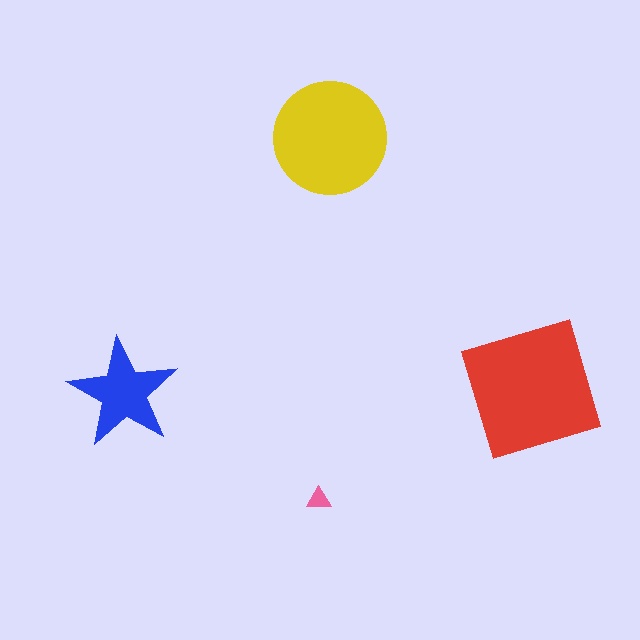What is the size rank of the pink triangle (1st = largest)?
4th.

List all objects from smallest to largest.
The pink triangle, the blue star, the yellow circle, the red square.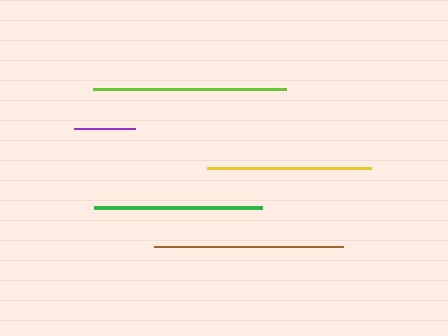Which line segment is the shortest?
The purple line is the shortest at approximately 61 pixels.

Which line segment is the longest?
The lime line is the longest at approximately 193 pixels.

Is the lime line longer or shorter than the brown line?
The lime line is longer than the brown line.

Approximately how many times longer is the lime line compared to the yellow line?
The lime line is approximately 1.2 times the length of the yellow line.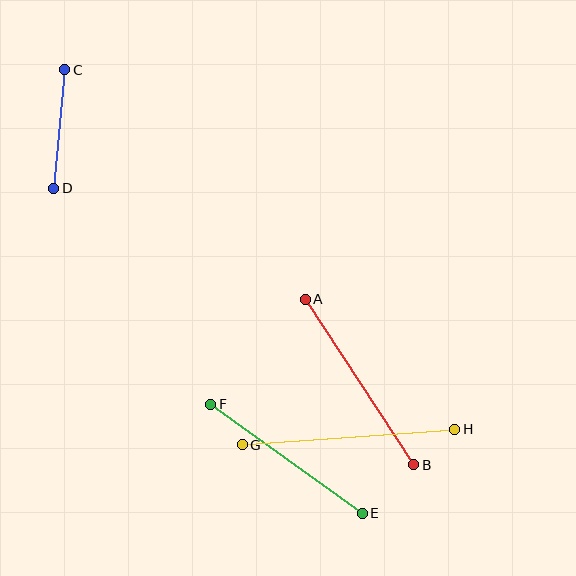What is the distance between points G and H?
The distance is approximately 213 pixels.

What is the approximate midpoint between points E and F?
The midpoint is at approximately (287, 459) pixels.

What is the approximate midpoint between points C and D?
The midpoint is at approximately (59, 129) pixels.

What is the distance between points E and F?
The distance is approximately 186 pixels.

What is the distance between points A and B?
The distance is approximately 198 pixels.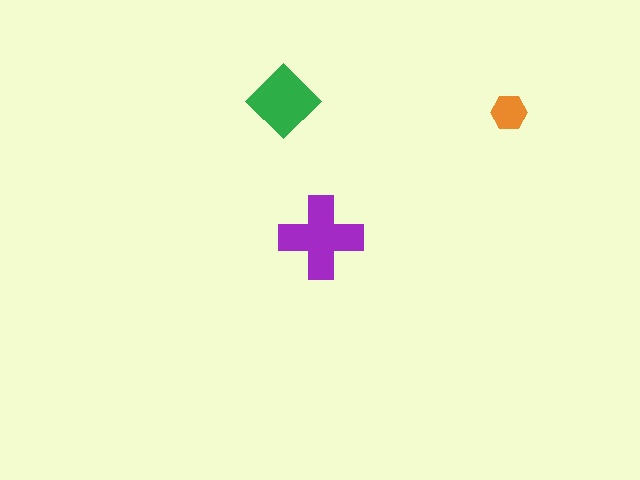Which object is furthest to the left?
The green diamond is leftmost.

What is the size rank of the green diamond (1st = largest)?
2nd.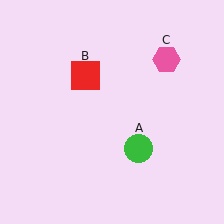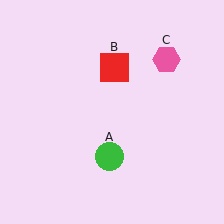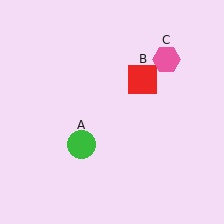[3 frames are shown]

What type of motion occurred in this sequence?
The green circle (object A), red square (object B) rotated clockwise around the center of the scene.